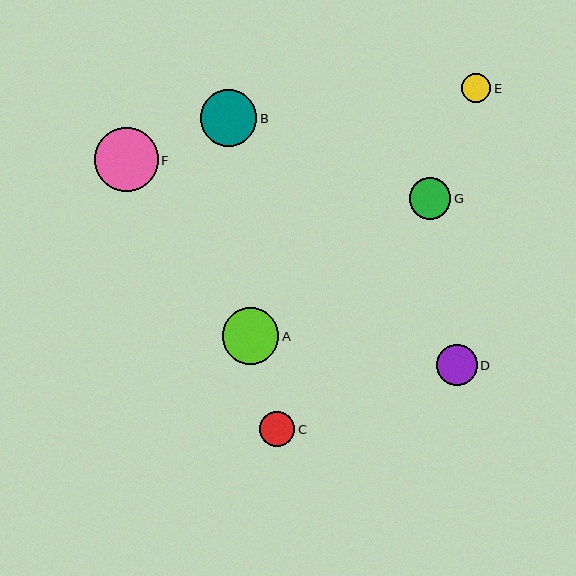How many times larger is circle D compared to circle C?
Circle D is approximately 1.2 times the size of circle C.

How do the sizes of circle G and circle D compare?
Circle G and circle D are approximately the same size.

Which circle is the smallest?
Circle E is the smallest with a size of approximately 29 pixels.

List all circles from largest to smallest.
From largest to smallest: F, B, A, G, D, C, E.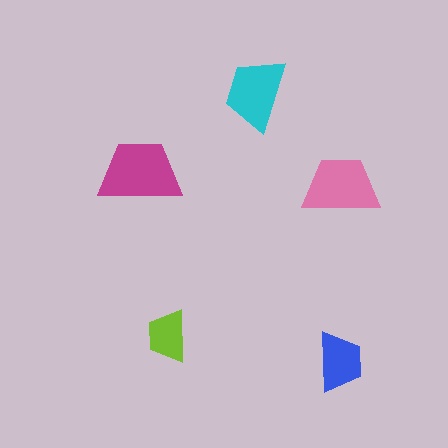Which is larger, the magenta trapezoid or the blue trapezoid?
The magenta one.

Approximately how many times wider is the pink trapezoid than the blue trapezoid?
About 1.5 times wider.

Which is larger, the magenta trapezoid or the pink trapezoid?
The magenta one.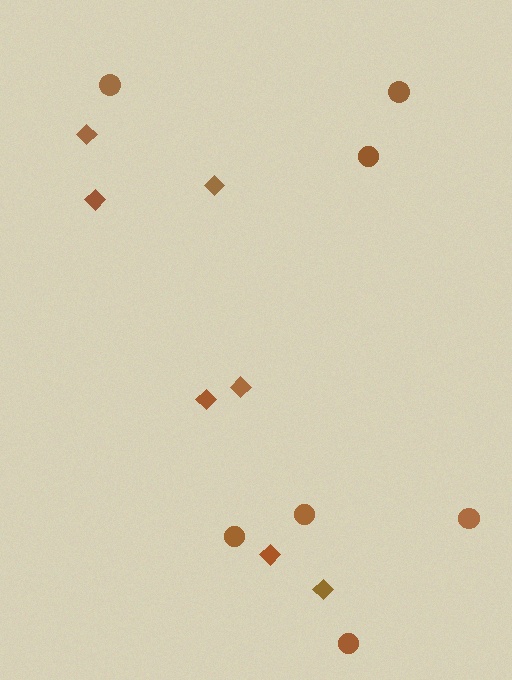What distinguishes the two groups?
There are 2 groups: one group of circles (7) and one group of diamonds (7).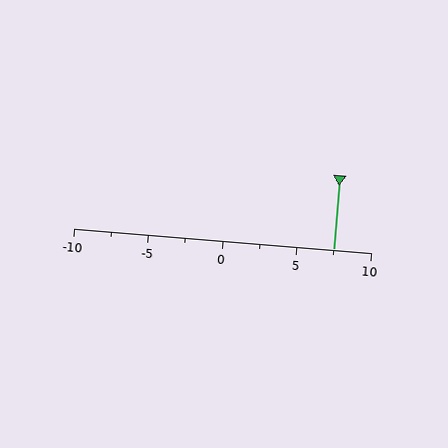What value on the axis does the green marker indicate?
The marker indicates approximately 7.5.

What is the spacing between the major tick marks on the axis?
The major ticks are spaced 5 apart.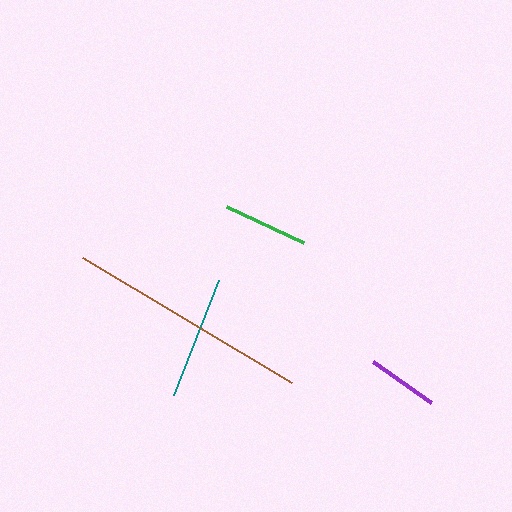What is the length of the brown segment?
The brown segment is approximately 244 pixels long.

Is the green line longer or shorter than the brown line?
The brown line is longer than the green line.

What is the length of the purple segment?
The purple segment is approximately 70 pixels long.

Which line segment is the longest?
The brown line is the longest at approximately 244 pixels.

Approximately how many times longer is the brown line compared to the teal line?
The brown line is approximately 2.0 times the length of the teal line.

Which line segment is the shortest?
The purple line is the shortest at approximately 70 pixels.